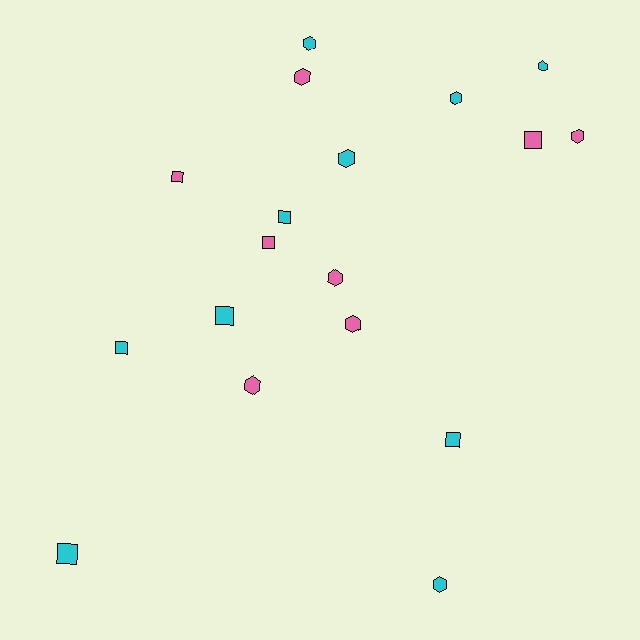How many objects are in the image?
There are 18 objects.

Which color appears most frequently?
Cyan, with 10 objects.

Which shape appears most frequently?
Hexagon, with 10 objects.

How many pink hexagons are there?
There are 5 pink hexagons.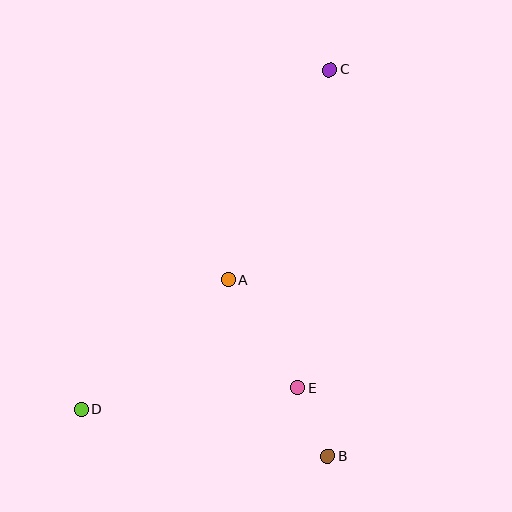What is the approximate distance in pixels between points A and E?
The distance between A and E is approximately 128 pixels.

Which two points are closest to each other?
Points B and E are closest to each other.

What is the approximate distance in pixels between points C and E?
The distance between C and E is approximately 320 pixels.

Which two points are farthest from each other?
Points C and D are farthest from each other.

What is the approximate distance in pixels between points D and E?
The distance between D and E is approximately 218 pixels.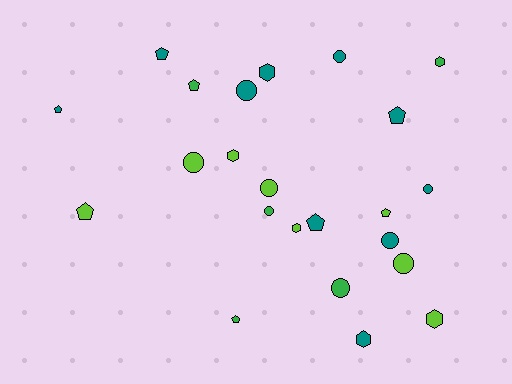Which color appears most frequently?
Teal, with 10 objects.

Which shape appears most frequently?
Circle, with 9 objects.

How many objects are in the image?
There are 23 objects.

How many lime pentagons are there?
There are 2 lime pentagons.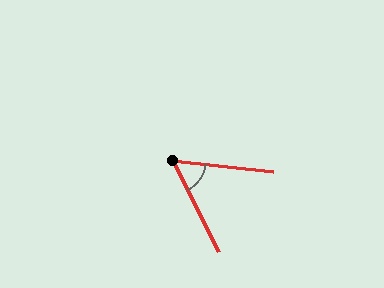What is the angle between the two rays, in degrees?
Approximately 57 degrees.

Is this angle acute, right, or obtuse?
It is acute.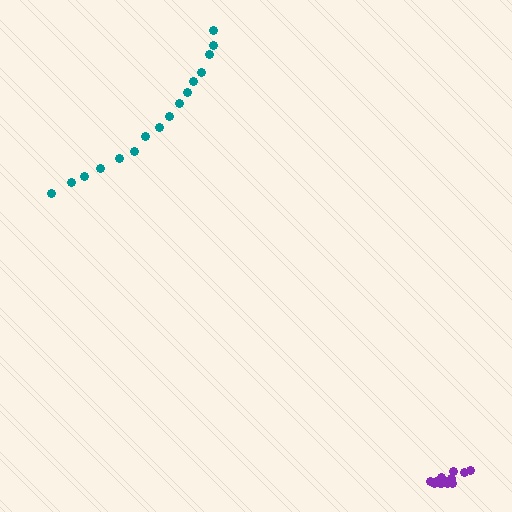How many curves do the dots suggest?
There are 2 distinct paths.